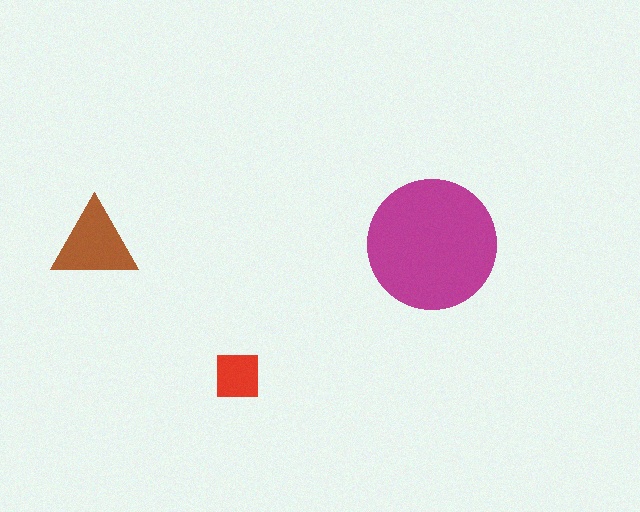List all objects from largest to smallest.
The magenta circle, the brown triangle, the red square.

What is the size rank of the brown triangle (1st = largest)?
2nd.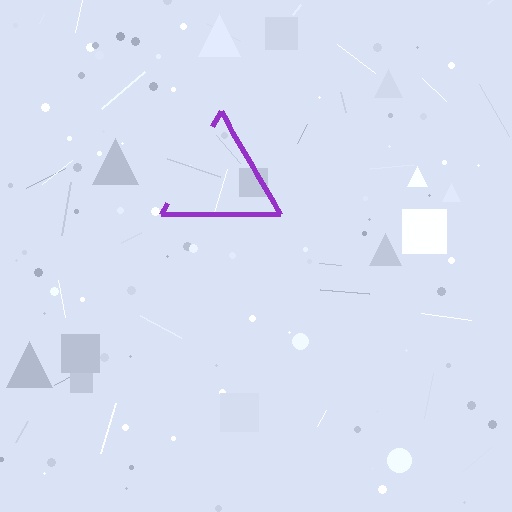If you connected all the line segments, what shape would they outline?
They would outline a triangle.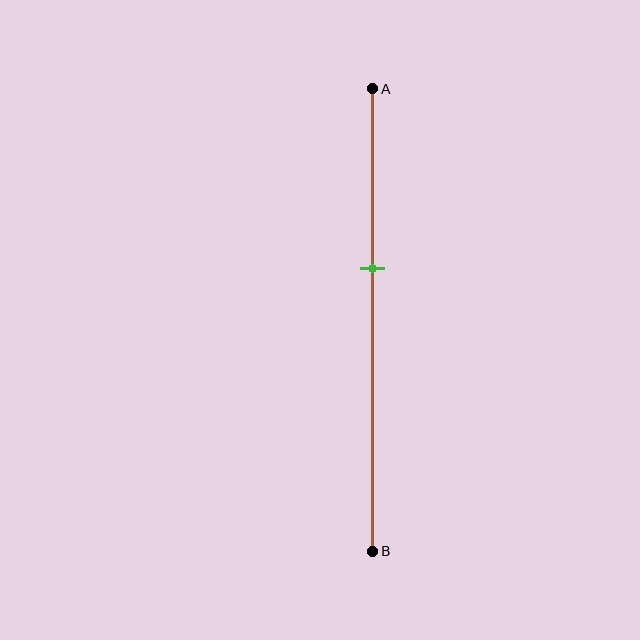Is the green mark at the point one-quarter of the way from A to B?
No, the mark is at about 40% from A, not at the 25% one-quarter point.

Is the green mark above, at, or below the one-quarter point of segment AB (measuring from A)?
The green mark is below the one-quarter point of segment AB.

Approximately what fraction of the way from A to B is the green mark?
The green mark is approximately 40% of the way from A to B.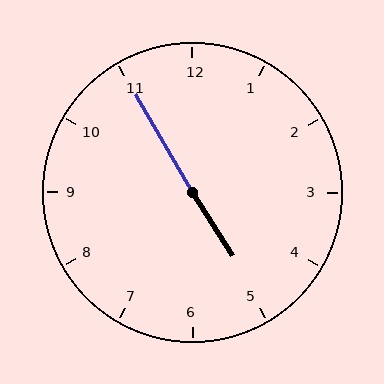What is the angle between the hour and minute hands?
Approximately 178 degrees.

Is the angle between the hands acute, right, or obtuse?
It is obtuse.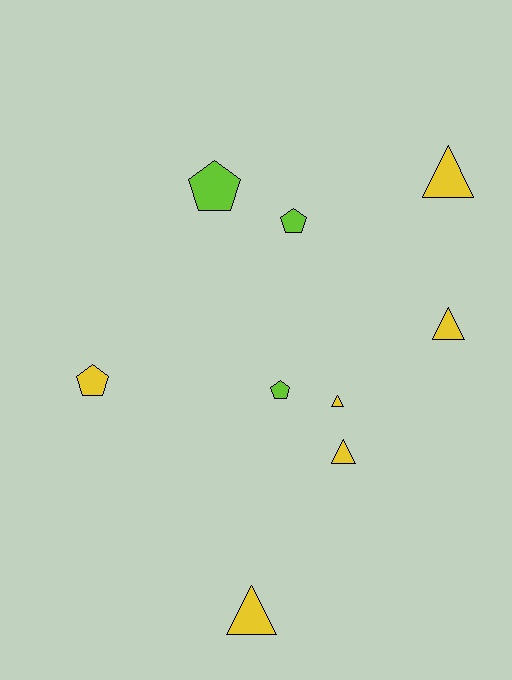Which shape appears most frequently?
Triangle, with 5 objects.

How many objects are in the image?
There are 9 objects.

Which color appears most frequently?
Yellow, with 6 objects.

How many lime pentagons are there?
There are 3 lime pentagons.